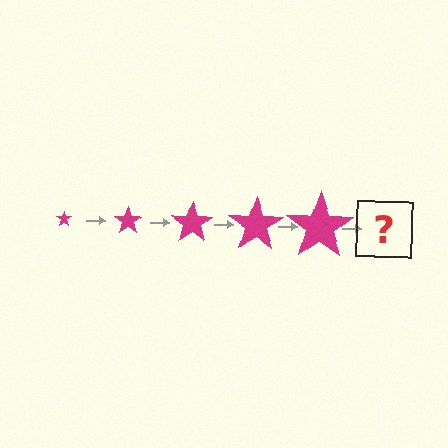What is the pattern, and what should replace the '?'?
The pattern is that the star gets progressively larger each step. The '?' should be a magenta star, larger than the previous one.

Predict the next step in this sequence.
The next step is a magenta star, larger than the previous one.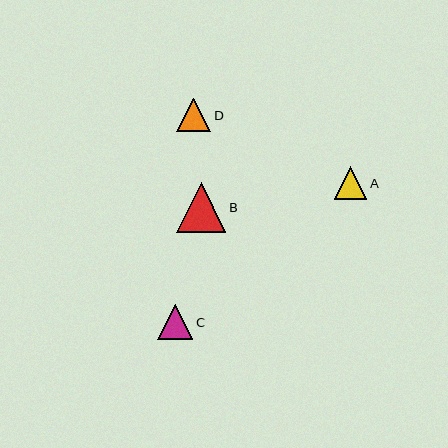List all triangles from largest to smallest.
From largest to smallest: B, C, D, A.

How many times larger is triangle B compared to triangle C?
Triangle B is approximately 1.4 times the size of triangle C.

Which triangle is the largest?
Triangle B is the largest with a size of approximately 49 pixels.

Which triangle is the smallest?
Triangle A is the smallest with a size of approximately 33 pixels.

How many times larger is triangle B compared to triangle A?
Triangle B is approximately 1.5 times the size of triangle A.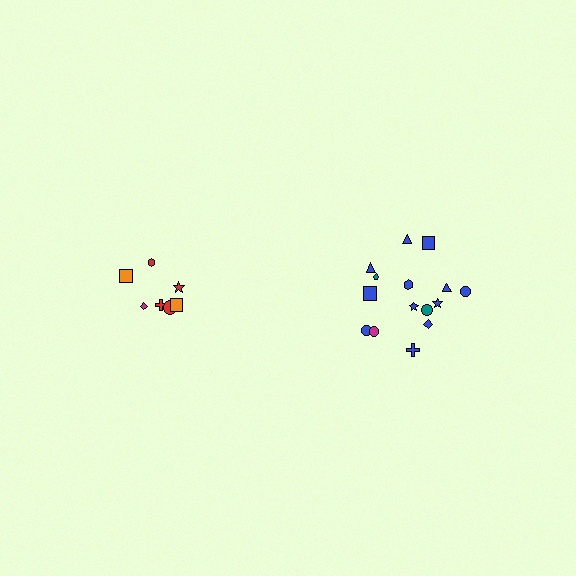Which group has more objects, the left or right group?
The right group.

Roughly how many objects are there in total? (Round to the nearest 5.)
Roughly 20 objects in total.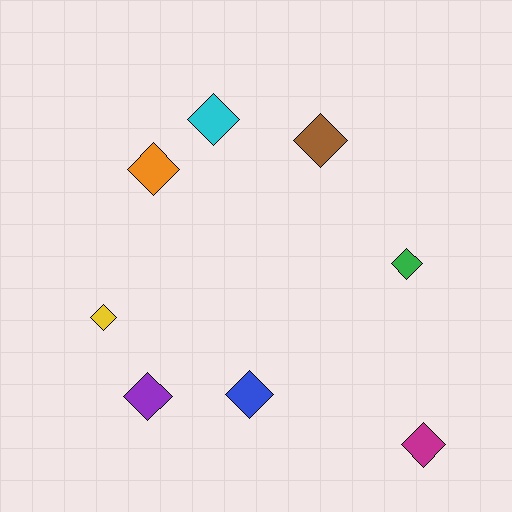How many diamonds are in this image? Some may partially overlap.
There are 8 diamonds.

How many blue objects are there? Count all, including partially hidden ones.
There is 1 blue object.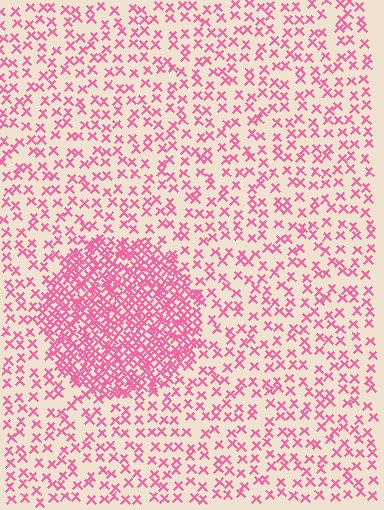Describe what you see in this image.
The image contains small pink elements arranged at two different densities. A circle-shaped region is visible where the elements are more densely packed than the surrounding area.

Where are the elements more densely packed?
The elements are more densely packed inside the circle boundary.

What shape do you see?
I see a circle.